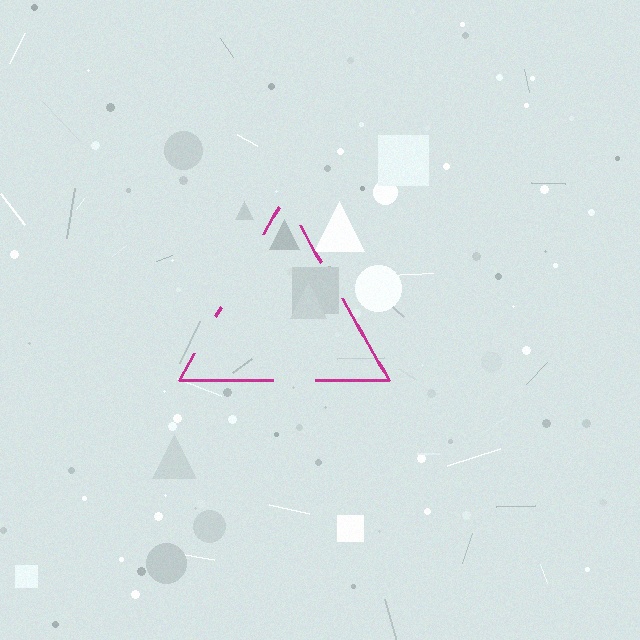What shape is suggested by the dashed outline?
The dashed outline suggests a triangle.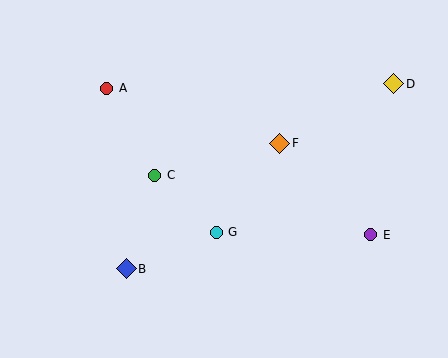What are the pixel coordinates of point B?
Point B is at (126, 269).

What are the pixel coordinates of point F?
Point F is at (280, 143).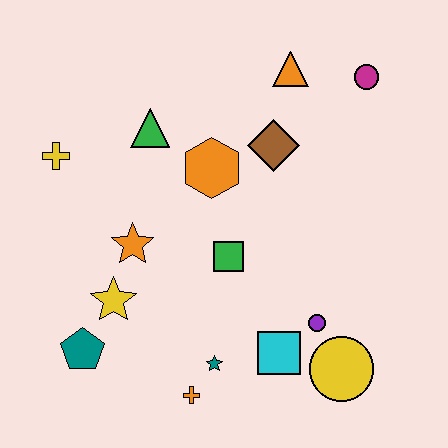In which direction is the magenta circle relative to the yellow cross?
The magenta circle is to the right of the yellow cross.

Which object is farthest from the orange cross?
The magenta circle is farthest from the orange cross.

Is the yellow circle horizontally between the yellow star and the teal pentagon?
No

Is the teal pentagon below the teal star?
No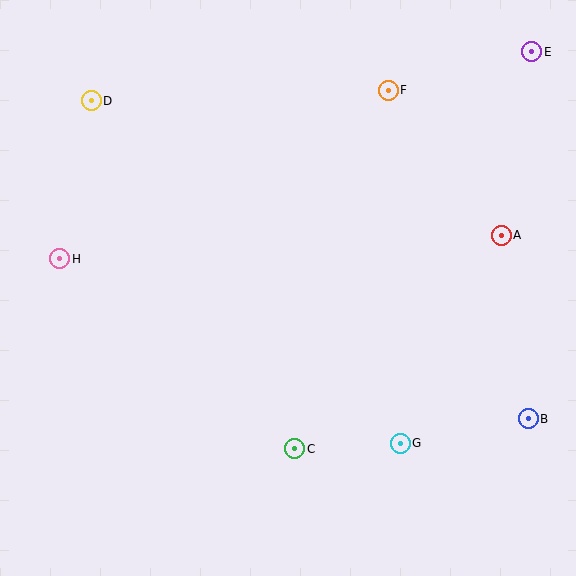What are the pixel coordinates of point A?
Point A is at (501, 235).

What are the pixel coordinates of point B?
Point B is at (528, 419).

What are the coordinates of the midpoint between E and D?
The midpoint between E and D is at (312, 76).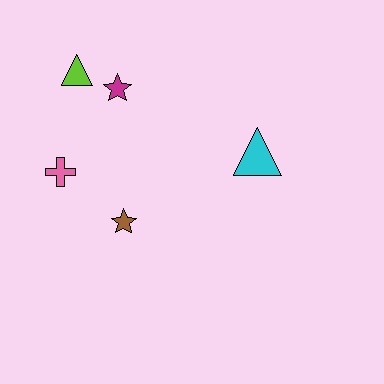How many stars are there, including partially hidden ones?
There are 2 stars.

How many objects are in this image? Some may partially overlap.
There are 5 objects.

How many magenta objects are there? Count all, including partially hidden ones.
There is 1 magenta object.